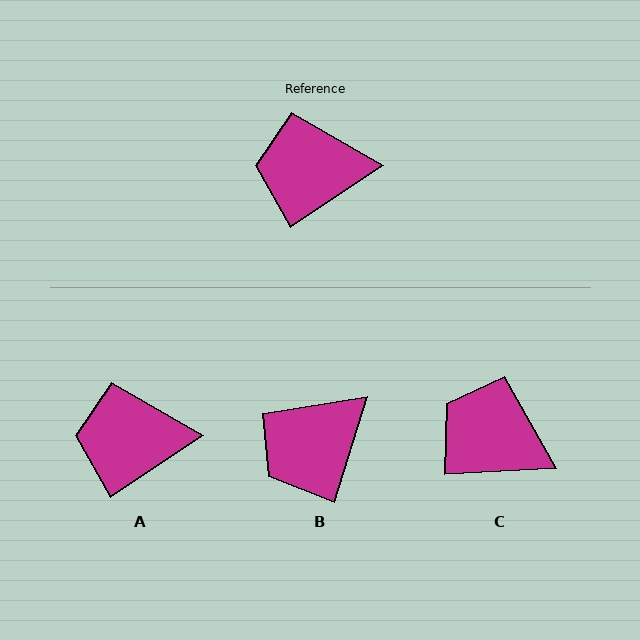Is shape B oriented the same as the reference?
No, it is off by about 39 degrees.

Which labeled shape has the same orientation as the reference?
A.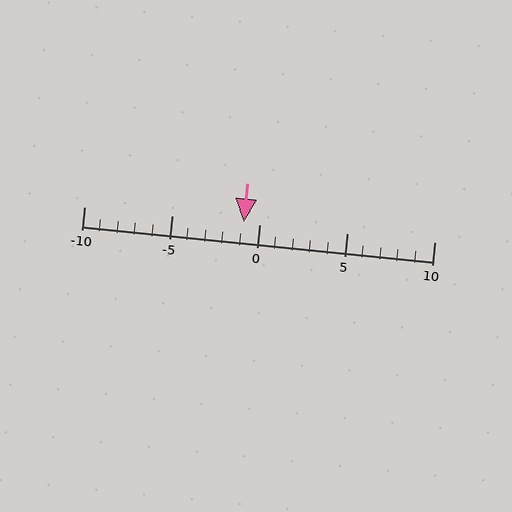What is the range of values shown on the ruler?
The ruler shows values from -10 to 10.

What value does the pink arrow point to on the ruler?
The pink arrow points to approximately -1.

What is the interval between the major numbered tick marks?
The major tick marks are spaced 5 units apart.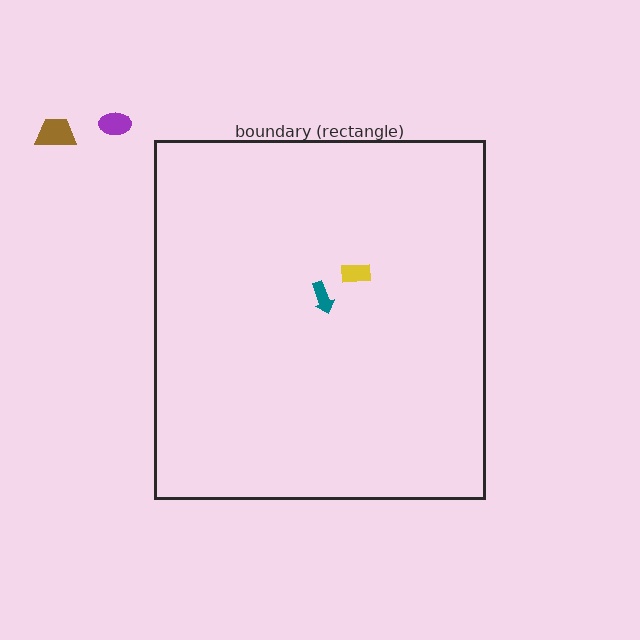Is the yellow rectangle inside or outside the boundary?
Inside.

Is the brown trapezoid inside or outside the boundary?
Outside.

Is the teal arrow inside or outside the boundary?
Inside.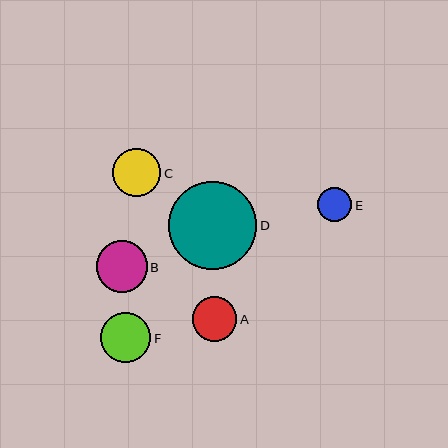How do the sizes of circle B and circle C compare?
Circle B and circle C are approximately the same size.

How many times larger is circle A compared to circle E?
Circle A is approximately 1.3 times the size of circle E.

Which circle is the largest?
Circle D is the largest with a size of approximately 88 pixels.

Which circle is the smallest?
Circle E is the smallest with a size of approximately 35 pixels.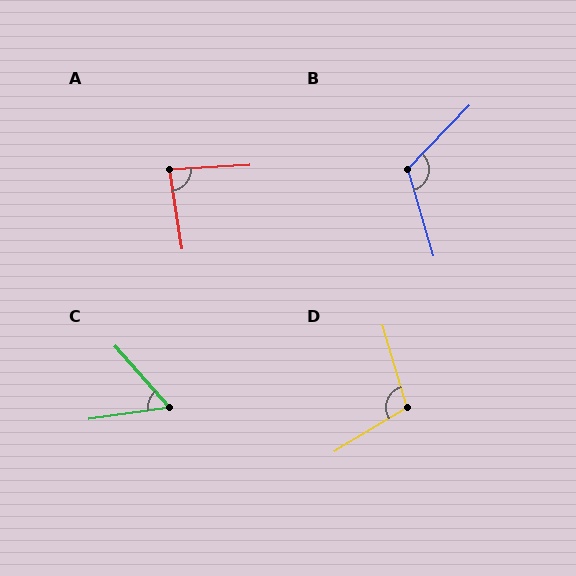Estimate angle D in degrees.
Approximately 105 degrees.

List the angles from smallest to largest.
C (57°), A (84°), D (105°), B (119°).